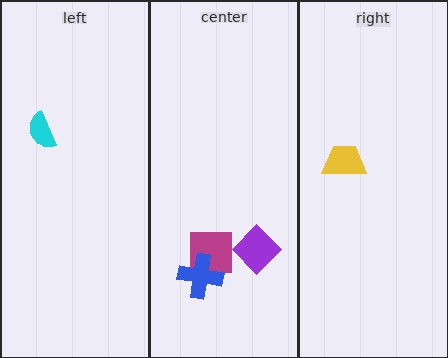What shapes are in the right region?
The yellow trapezoid.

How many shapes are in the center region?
3.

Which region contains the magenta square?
The center region.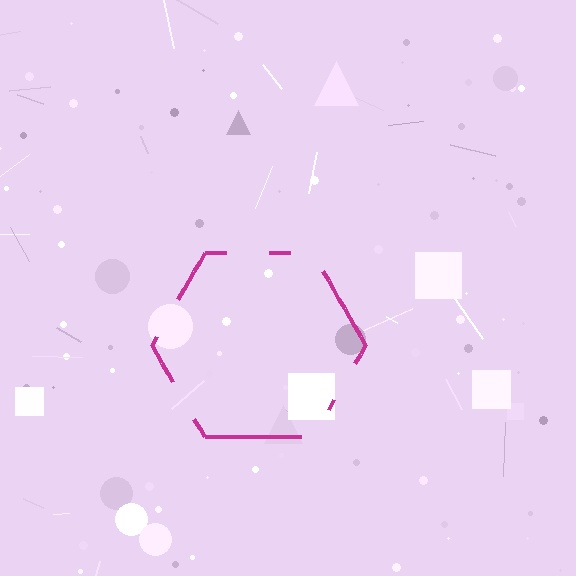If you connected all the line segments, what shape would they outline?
They would outline a hexagon.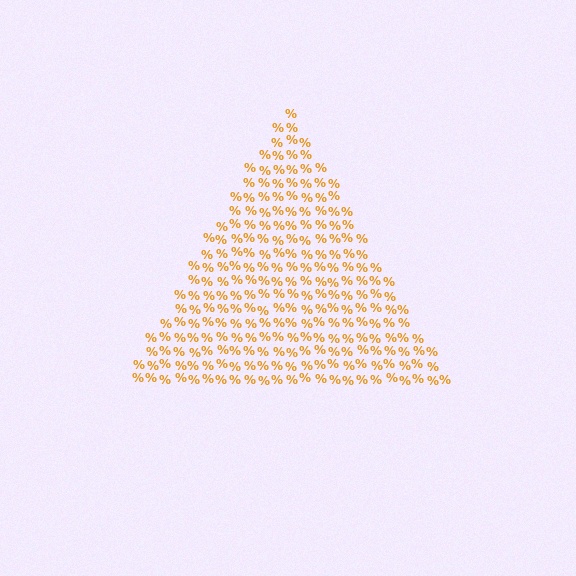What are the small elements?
The small elements are percent signs.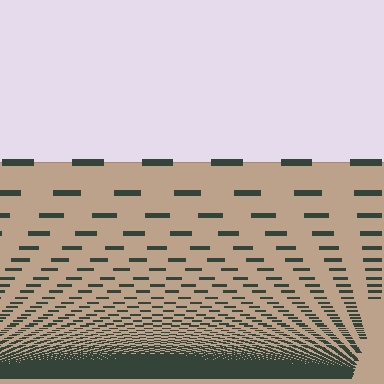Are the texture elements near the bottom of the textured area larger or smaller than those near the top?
Smaller. The gradient is inverted — elements near the bottom are smaller and denser.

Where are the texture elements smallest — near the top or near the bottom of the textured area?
Near the bottom.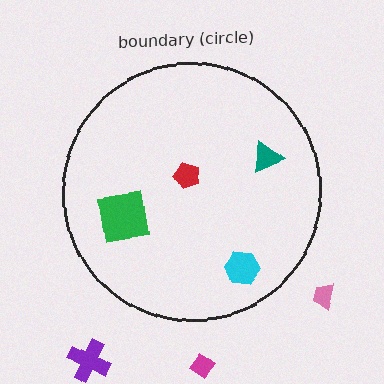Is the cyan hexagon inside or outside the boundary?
Inside.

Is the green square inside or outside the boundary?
Inside.